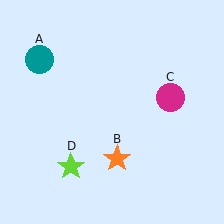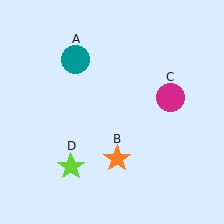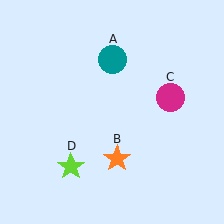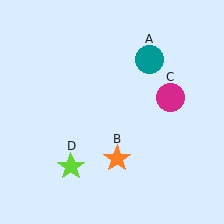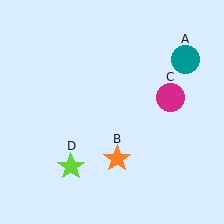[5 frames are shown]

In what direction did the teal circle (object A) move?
The teal circle (object A) moved right.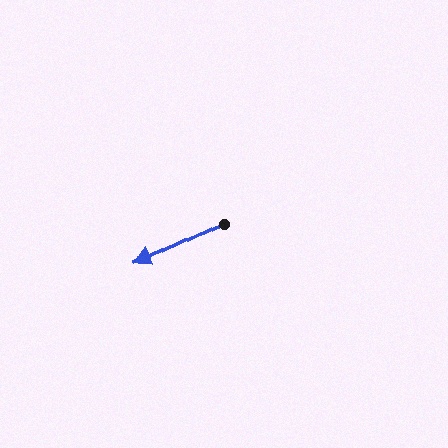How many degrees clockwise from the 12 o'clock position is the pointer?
Approximately 245 degrees.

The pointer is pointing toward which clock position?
Roughly 8 o'clock.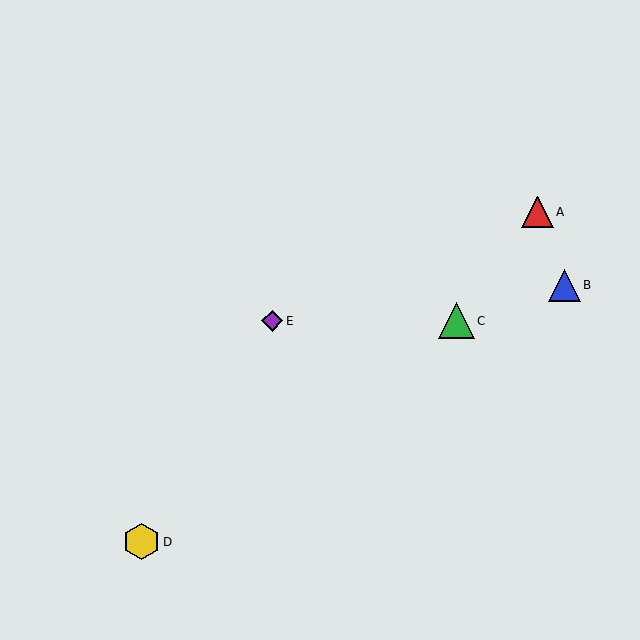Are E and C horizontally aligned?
Yes, both are at y≈321.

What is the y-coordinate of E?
Object E is at y≈321.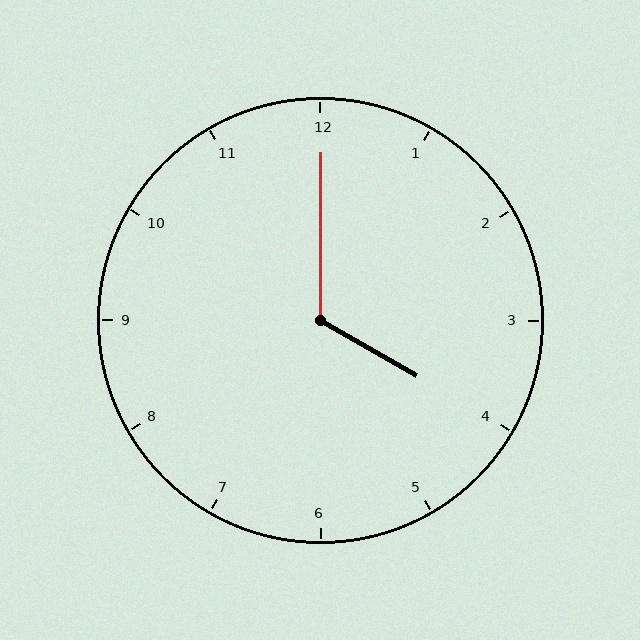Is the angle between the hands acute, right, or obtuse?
It is obtuse.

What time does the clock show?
4:00.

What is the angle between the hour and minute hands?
Approximately 120 degrees.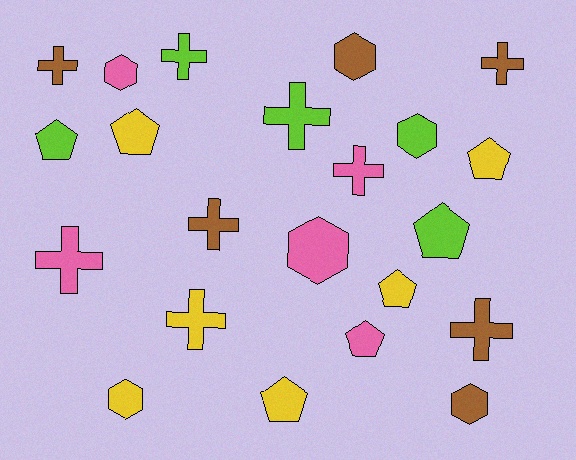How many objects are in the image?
There are 22 objects.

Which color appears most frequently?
Brown, with 6 objects.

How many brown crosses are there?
There are 4 brown crosses.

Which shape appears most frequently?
Cross, with 9 objects.